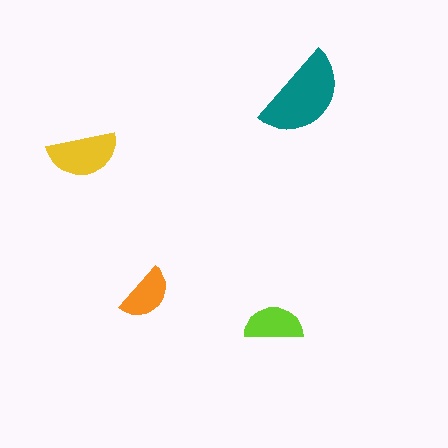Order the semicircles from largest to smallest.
the teal one, the yellow one, the lime one, the orange one.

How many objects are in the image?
There are 4 objects in the image.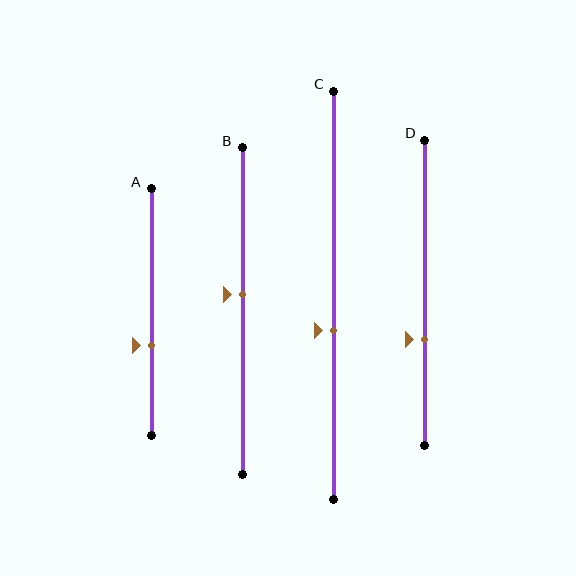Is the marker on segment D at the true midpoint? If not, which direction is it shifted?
No, the marker on segment D is shifted downward by about 15% of the segment length.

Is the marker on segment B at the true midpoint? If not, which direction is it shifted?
No, the marker on segment B is shifted upward by about 5% of the segment length.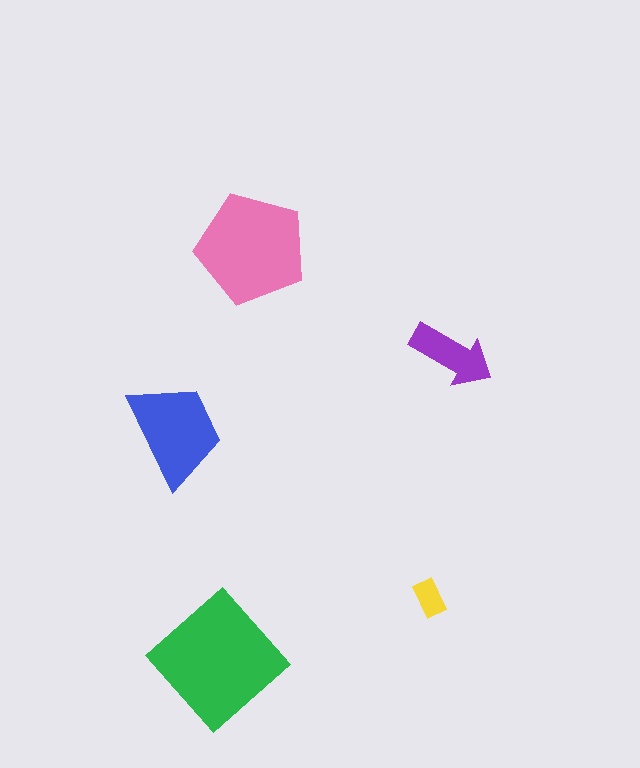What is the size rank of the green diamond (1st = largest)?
1st.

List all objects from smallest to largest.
The yellow rectangle, the purple arrow, the blue trapezoid, the pink pentagon, the green diamond.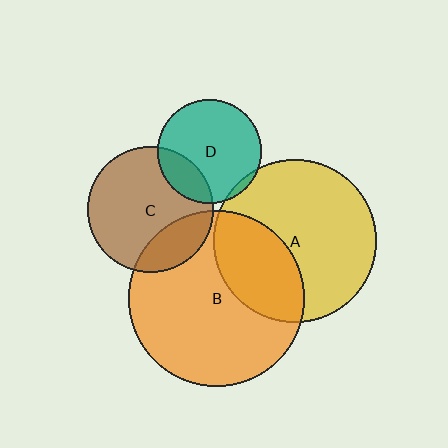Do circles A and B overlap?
Yes.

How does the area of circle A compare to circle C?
Approximately 1.7 times.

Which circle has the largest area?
Circle B (orange).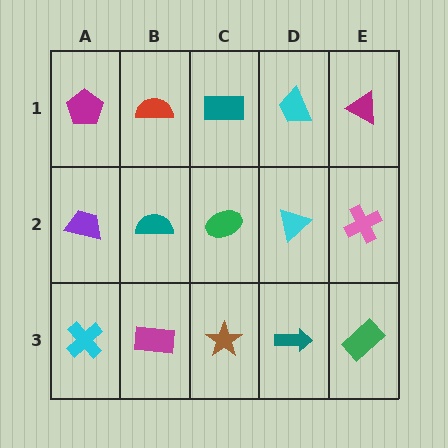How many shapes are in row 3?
5 shapes.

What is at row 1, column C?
A teal rectangle.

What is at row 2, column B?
A teal semicircle.